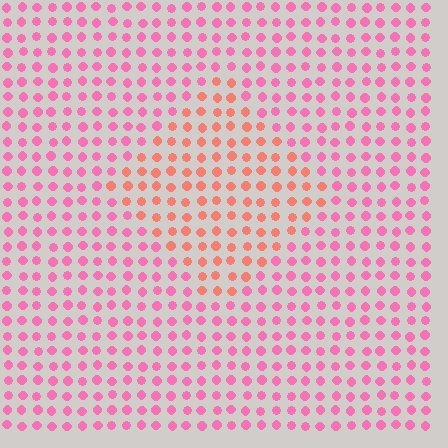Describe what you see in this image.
The image is filled with small pink elements in a uniform arrangement. A diamond-shaped region is visible where the elements are tinted to a slightly different hue, forming a subtle color boundary.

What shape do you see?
I see a diamond.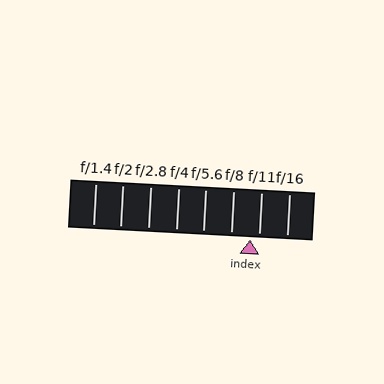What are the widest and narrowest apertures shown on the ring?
The widest aperture shown is f/1.4 and the narrowest is f/16.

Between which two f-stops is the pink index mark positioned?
The index mark is between f/8 and f/11.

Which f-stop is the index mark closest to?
The index mark is closest to f/11.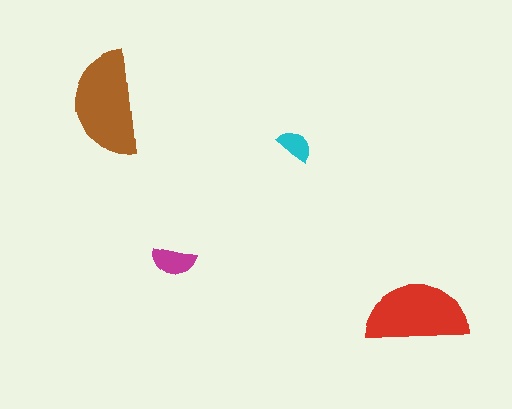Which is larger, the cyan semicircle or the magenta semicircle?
The magenta one.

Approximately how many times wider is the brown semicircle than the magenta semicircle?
About 2.5 times wider.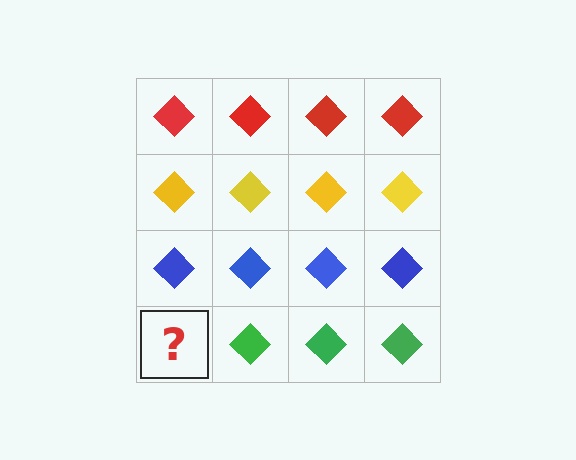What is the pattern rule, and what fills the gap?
The rule is that each row has a consistent color. The gap should be filled with a green diamond.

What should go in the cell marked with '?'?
The missing cell should contain a green diamond.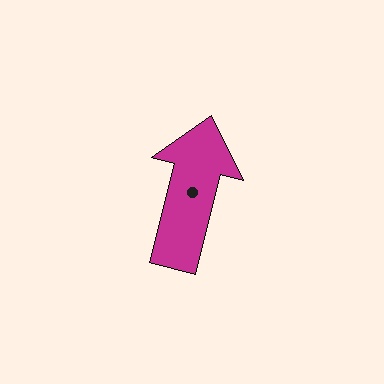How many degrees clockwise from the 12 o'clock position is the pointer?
Approximately 14 degrees.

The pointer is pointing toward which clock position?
Roughly 12 o'clock.